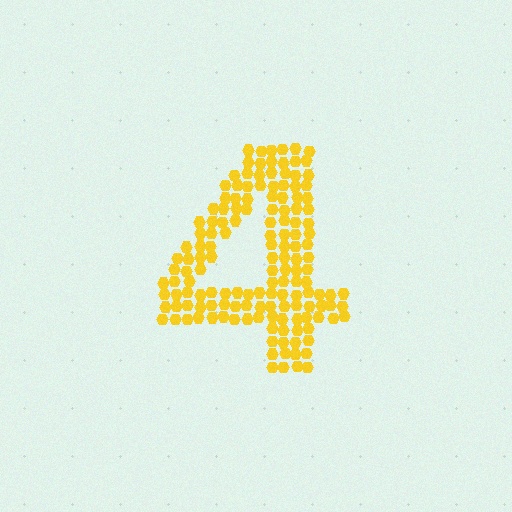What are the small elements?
The small elements are hexagons.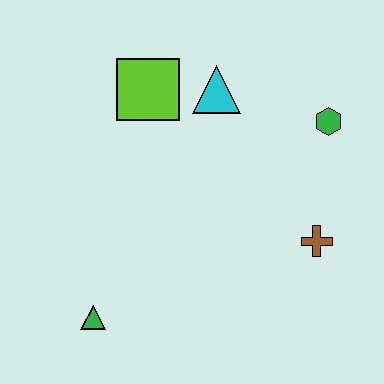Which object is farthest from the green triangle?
The green hexagon is farthest from the green triangle.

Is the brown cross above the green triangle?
Yes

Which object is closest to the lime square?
The cyan triangle is closest to the lime square.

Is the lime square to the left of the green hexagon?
Yes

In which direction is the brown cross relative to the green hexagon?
The brown cross is below the green hexagon.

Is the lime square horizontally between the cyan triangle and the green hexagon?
No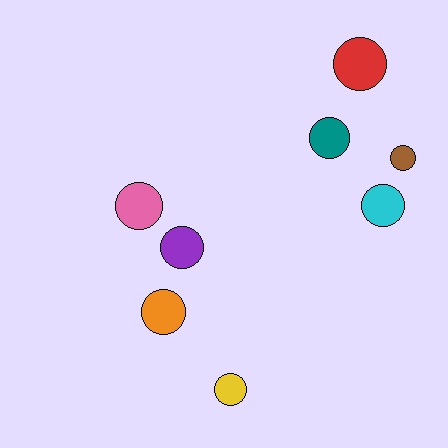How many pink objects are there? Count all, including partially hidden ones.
There is 1 pink object.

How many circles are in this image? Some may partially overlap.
There are 8 circles.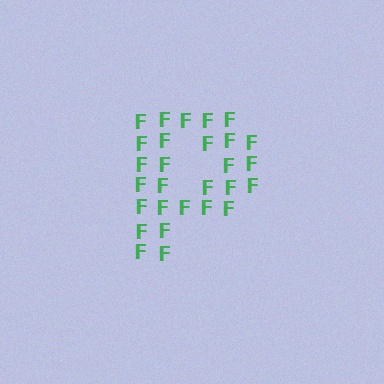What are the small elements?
The small elements are letter F's.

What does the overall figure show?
The overall figure shows the letter P.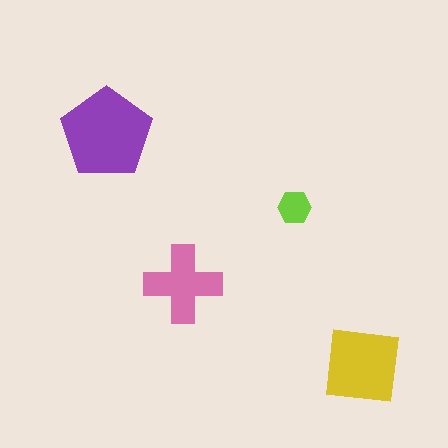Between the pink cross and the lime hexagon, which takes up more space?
The pink cross.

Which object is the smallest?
The lime hexagon.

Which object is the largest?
The purple pentagon.